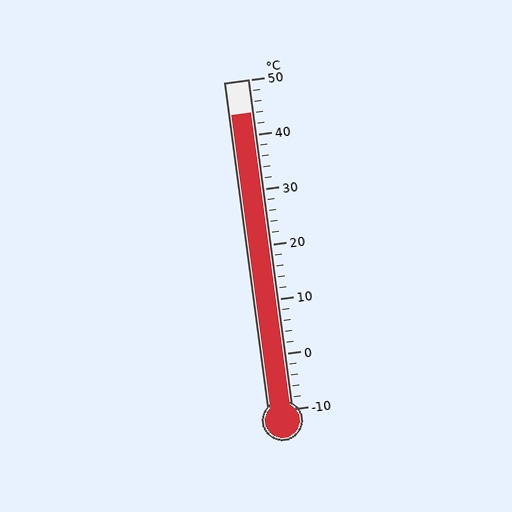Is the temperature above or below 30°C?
The temperature is above 30°C.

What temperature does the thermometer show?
The thermometer shows approximately 44°C.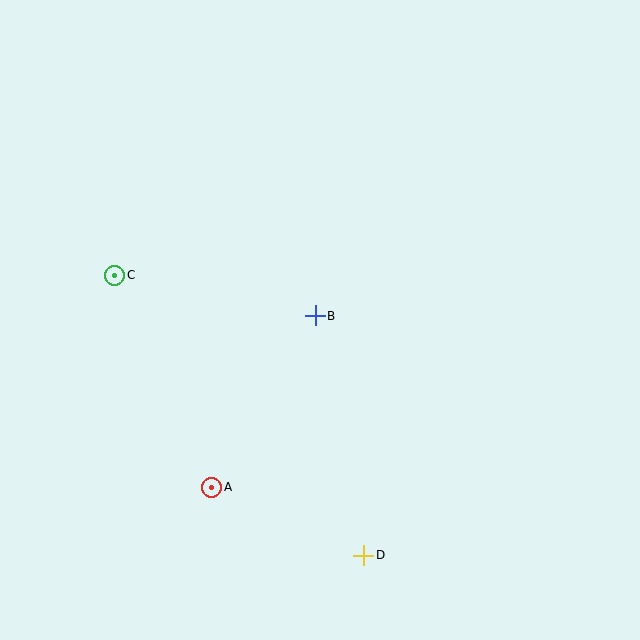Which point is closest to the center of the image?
Point B at (315, 316) is closest to the center.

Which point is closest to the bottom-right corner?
Point D is closest to the bottom-right corner.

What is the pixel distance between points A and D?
The distance between A and D is 167 pixels.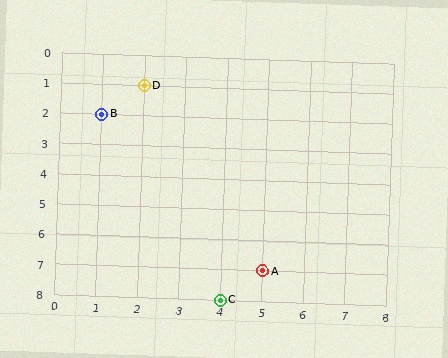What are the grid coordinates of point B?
Point B is at grid coordinates (1, 2).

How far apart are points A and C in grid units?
Points A and C are 1 column and 1 row apart (about 1.4 grid units diagonally).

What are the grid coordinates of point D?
Point D is at grid coordinates (2, 1).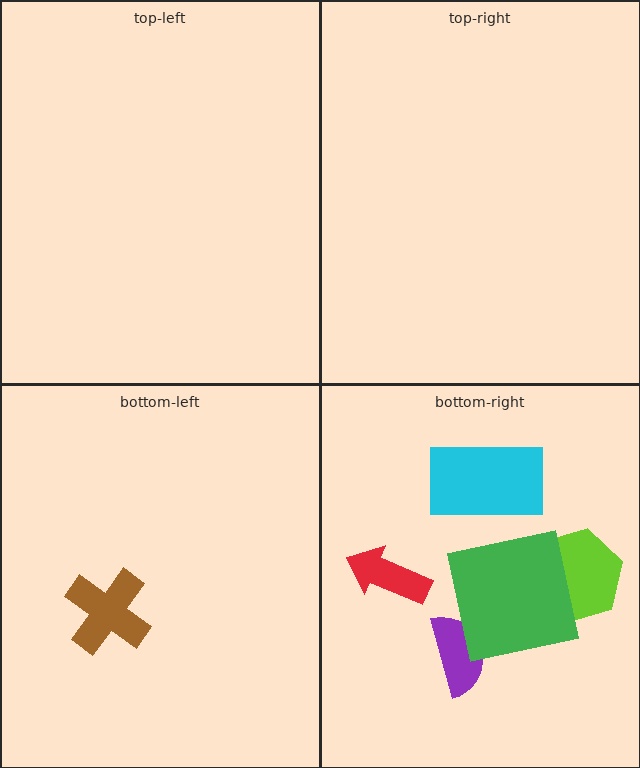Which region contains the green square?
The bottom-right region.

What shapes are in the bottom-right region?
The purple semicircle, the lime hexagon, the red arrow, the cyan rectangle, the green square.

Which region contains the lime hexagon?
The bottom-right region.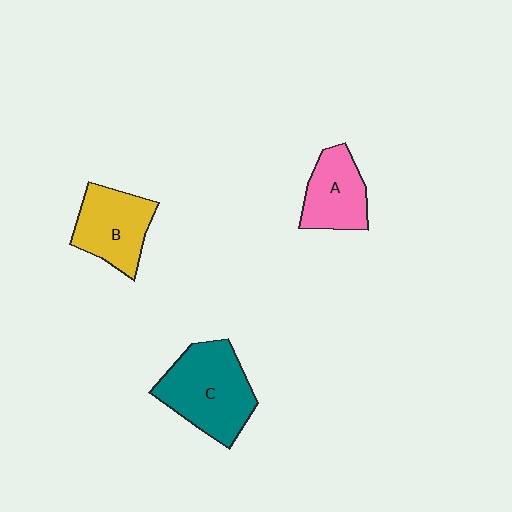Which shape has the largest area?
Shape C (teal).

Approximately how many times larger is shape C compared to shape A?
Approximately 1.6 times.